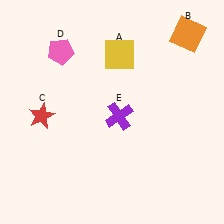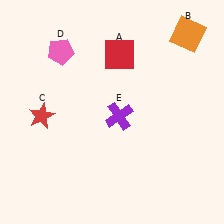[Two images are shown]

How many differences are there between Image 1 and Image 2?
There is 1 difference between the two images.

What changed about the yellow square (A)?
In Image 1, A is yellow. In Image 2, it changed to red.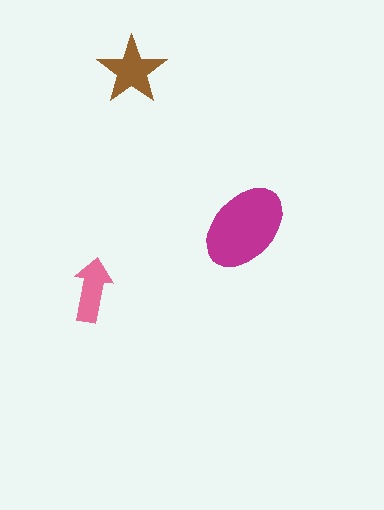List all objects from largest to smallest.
The magenta ellipse, the brown star, the pink arrow.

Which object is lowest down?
The pink arrow is bottommost.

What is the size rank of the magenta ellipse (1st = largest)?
1st.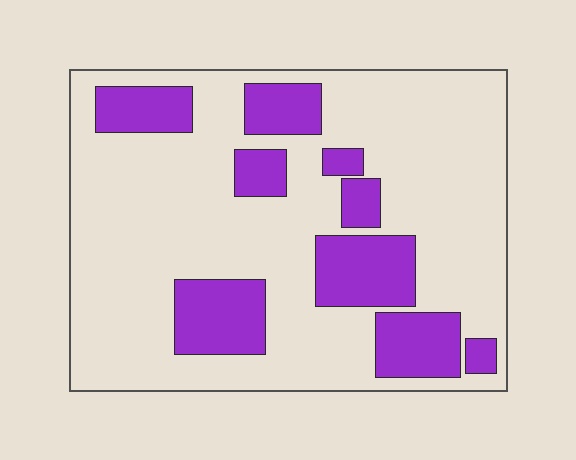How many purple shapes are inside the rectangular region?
9.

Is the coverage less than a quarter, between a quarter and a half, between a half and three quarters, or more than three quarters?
Between a quarter and a half.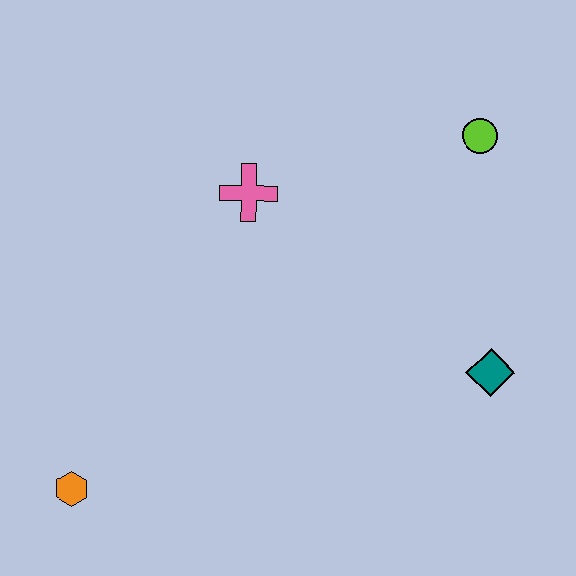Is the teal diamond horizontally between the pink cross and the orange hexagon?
No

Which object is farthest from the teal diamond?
The orange hexagon is farthest from the teal diamond.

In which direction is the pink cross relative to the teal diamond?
The pink cross is to the left of the teal diamond.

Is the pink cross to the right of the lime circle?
No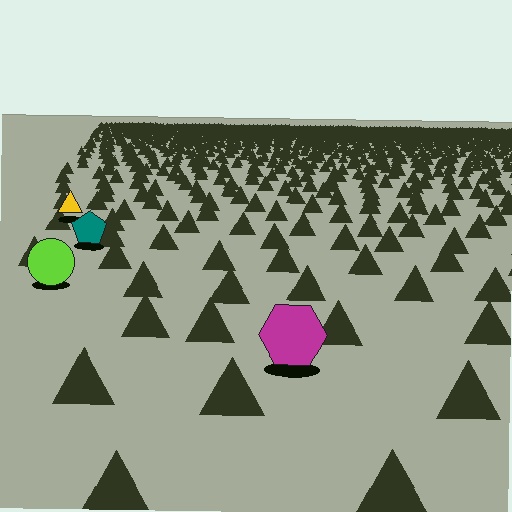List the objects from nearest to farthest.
From nearest to farthest: the magenta hexagon, the lime circle, the teal pentagon, the yellow triangle.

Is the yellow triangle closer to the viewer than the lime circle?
No. The lime circle is closer — you can tell from the texture gradient: the ground texture is coarser near it.